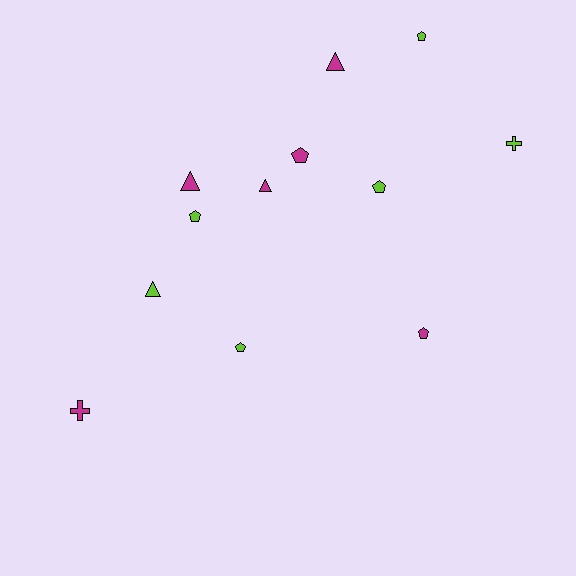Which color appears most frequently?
Magenta, with 6 objects.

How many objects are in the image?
There are 12 objects.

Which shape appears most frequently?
Pentagon, with 6 objects.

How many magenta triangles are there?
There are 3 magenta triangles.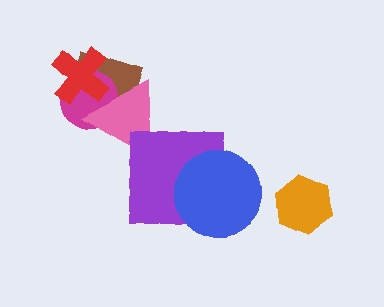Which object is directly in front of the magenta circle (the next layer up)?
The pink triangle is directly in front of the magenta circle.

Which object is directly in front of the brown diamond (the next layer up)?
The magenta circle is directly in front of the brown diamond.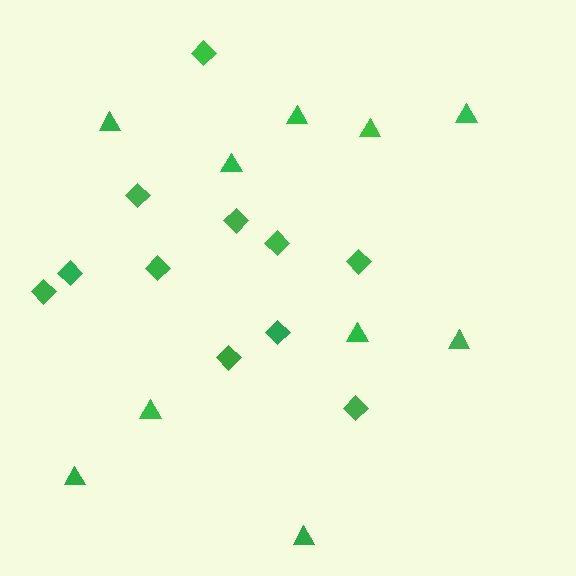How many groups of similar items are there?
There are 2 groups: one group of triangles (10) and one group of diamonds (11).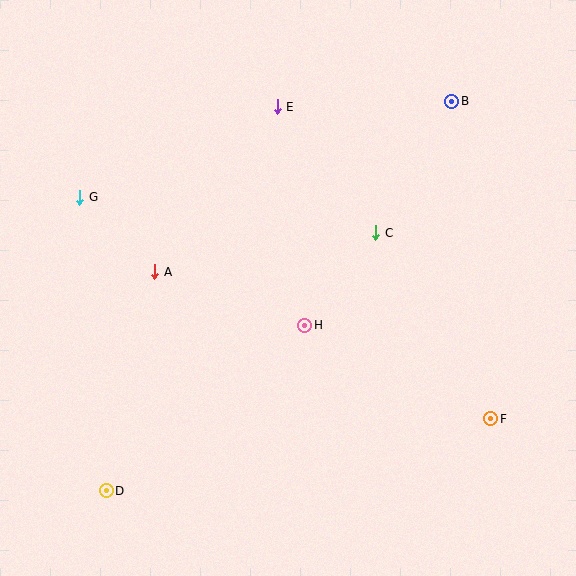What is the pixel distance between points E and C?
The distance between E and C is 160 pixels.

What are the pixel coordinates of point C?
Point C is at (376, 233).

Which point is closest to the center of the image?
Point H at (305, 325) is closest to the center.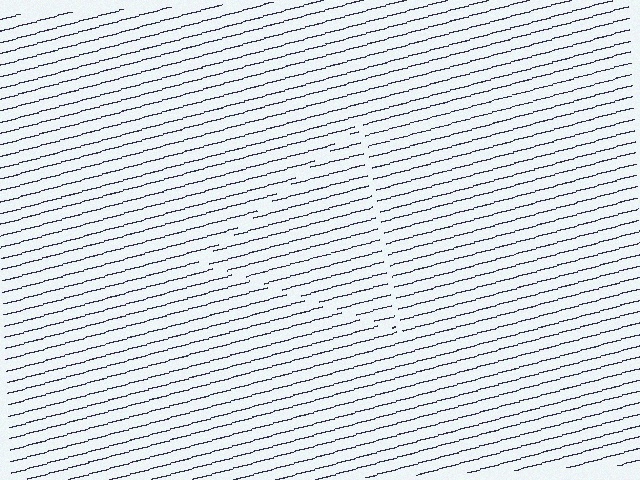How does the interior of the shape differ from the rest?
The interior of the shape contains the same grating, shifted by half a period — the contour is defined by the phase discontinuity where line-ends from the inner and outer gratings abut.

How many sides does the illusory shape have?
3 sides — the line-ends trace a triangle.